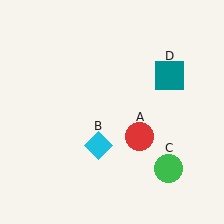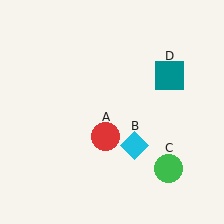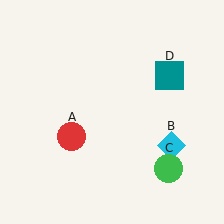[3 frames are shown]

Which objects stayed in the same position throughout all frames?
Green circle (object C) and teal square (object D) remained stationary.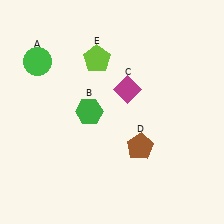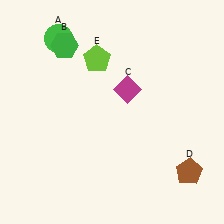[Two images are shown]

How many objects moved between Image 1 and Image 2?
3 objects moved between the two images.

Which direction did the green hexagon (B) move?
The green hexagon (B) moved up.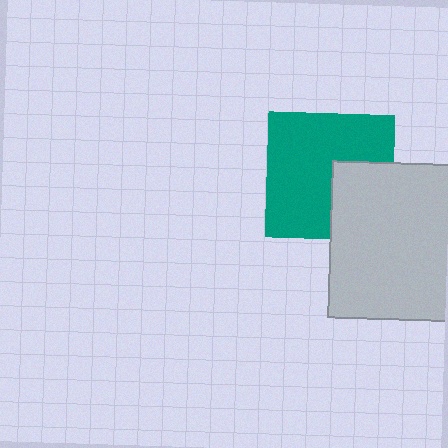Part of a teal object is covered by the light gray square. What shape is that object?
It is a square.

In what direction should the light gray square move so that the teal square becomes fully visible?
The light gray square should move right. That is the shortest direction to clear the overlap and leave the teal square fully visible.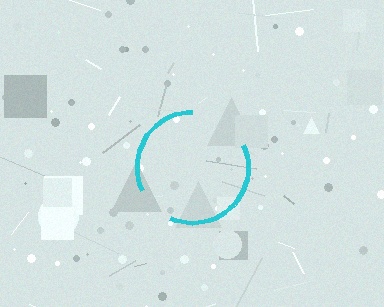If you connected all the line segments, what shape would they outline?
They would outline a circle.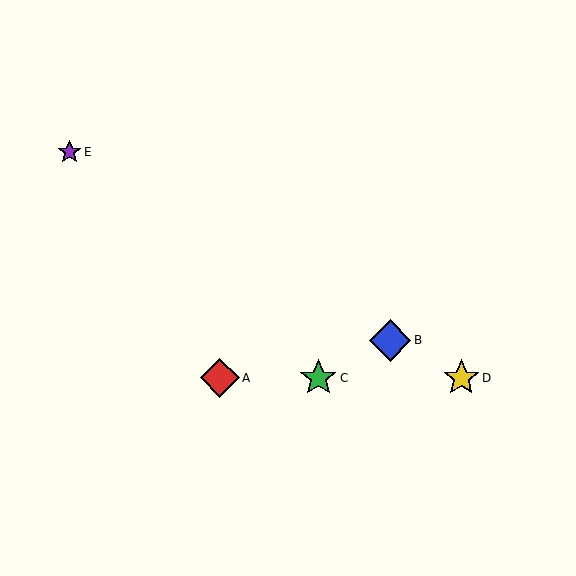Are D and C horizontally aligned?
Yes, both are at y≈378.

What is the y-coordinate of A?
Object A is at y≈378.